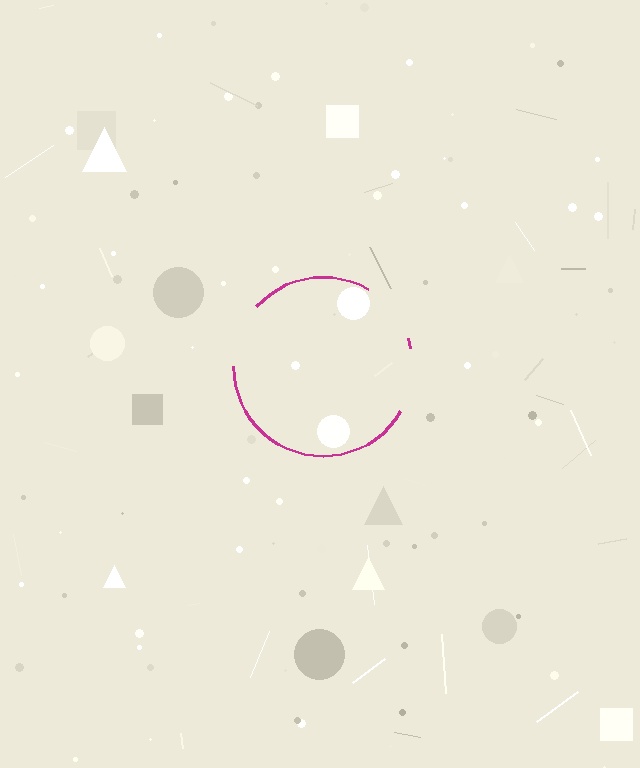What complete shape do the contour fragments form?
The contour fragments form a circle.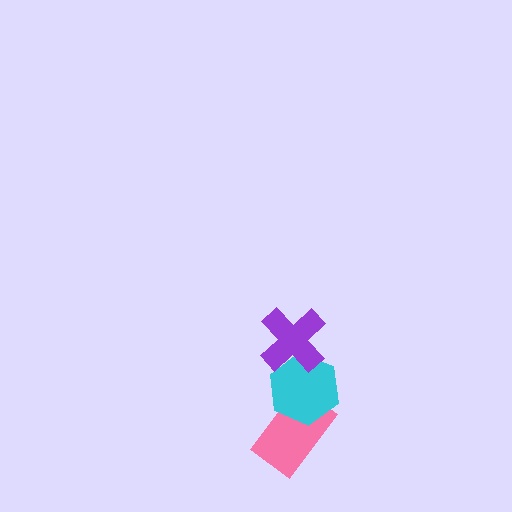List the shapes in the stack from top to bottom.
From top to bottom: the purple cross, the cyan hexagon, the pink rectangle.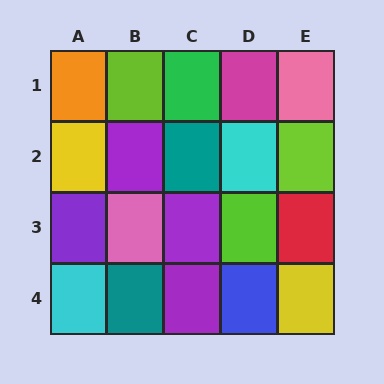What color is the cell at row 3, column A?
Purple.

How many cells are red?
1 cell is red.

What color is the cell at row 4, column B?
Teal.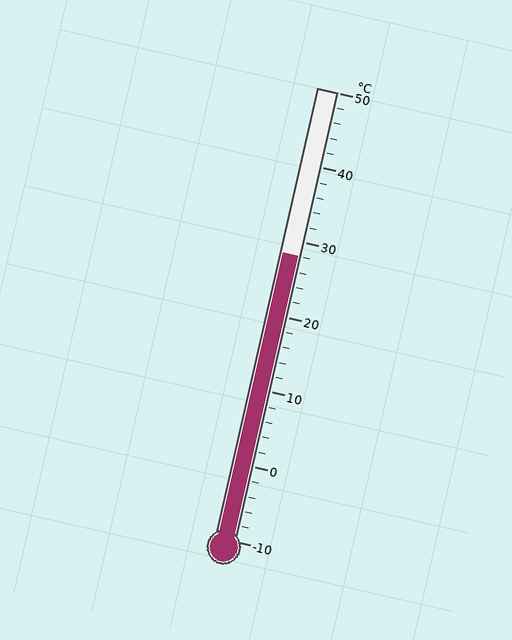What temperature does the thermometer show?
The thermometer shows approximately 28°C.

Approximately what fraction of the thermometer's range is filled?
The thermometer is filled to approximately 65% of its range.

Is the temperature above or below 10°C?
The temperature is above 10°C.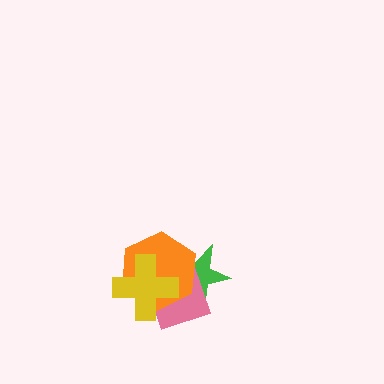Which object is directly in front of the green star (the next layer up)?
The pink square is directly in front of the green star.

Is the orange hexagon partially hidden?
Yes, it is partially covered by another shape.